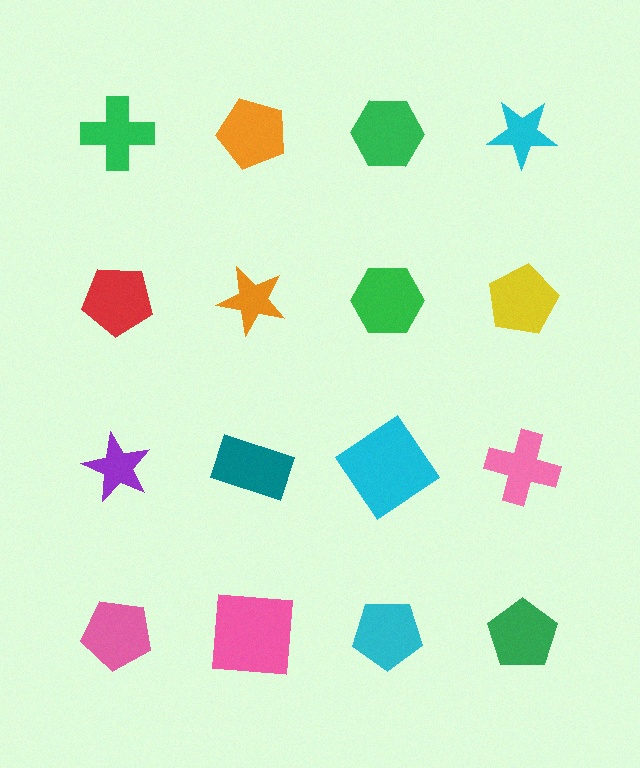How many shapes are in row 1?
4 shapes.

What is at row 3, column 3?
A cyan diamond.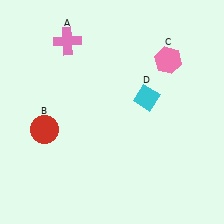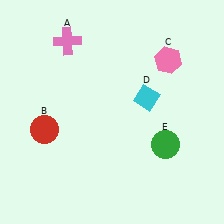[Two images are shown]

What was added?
A green circle (E) was added in Image 2.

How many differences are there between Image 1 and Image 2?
There is 1 difference between the two images.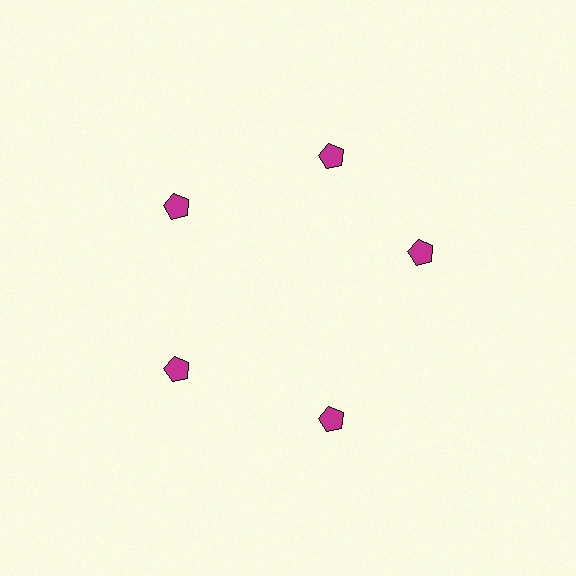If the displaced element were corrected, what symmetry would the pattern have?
It would have 5-fold rotational symmetry — the pattern would map onto itself every 72 degrees.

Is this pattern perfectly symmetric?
No. The 5 magenta pentagons are arranged in a ring, but one element near the 3 o'clock position is rotated out of alignment along the ring, breaking the 5-fold rotational symmetry.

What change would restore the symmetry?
The symmetry would be restored by rotating it back into even spacing with its neighbors so that all 5 pentagons sit at equal angles and equal distance from the center.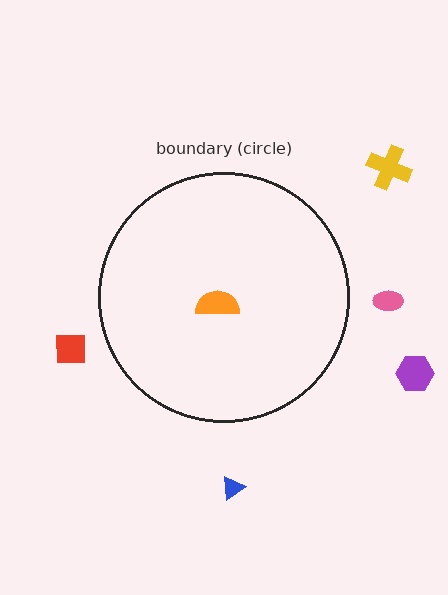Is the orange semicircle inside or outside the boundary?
Inside.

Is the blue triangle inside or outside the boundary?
Outside.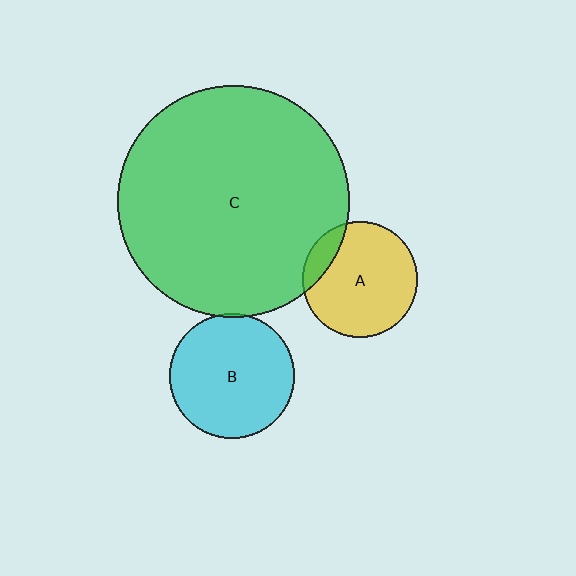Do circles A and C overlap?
Yes.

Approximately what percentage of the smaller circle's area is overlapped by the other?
Approximately 15%.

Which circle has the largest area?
Circle C (green).